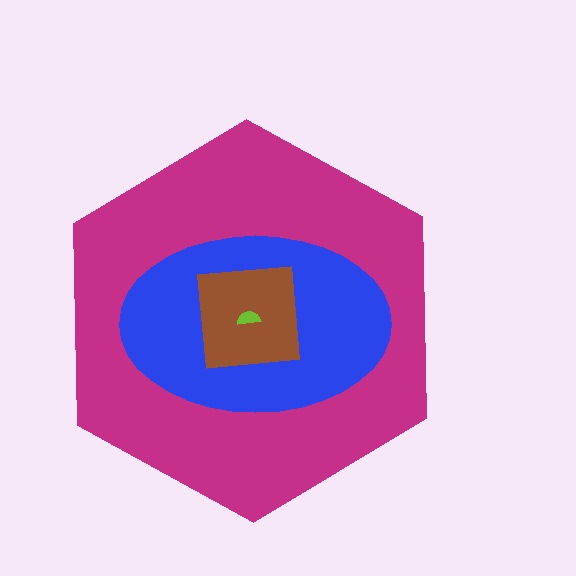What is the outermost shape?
The magenta hexagon.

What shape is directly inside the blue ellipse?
The brown square.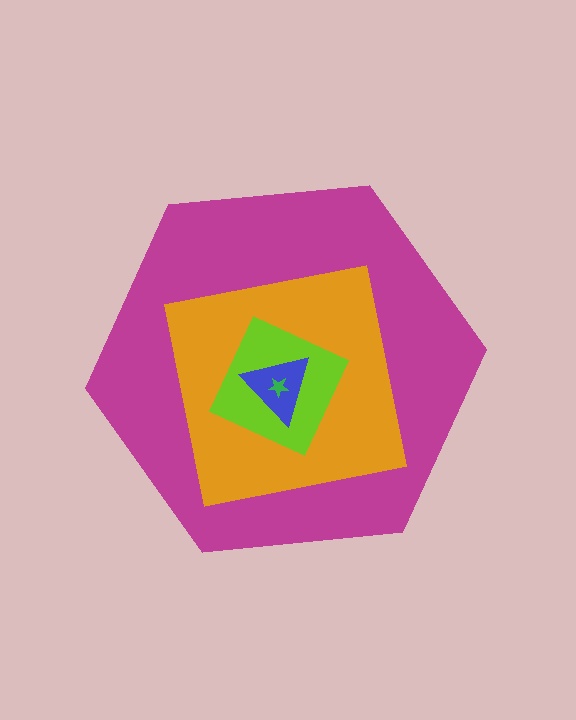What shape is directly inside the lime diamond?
The blue triangle.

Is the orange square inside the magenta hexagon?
Yes.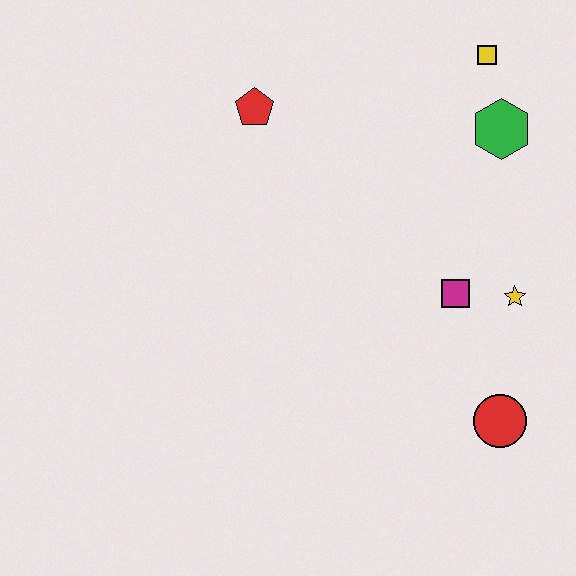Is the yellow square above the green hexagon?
Yes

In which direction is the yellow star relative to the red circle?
The yellow star is above the red circle.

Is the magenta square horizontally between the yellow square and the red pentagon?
Yes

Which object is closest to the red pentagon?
The yellow square is closest to the red pentagon.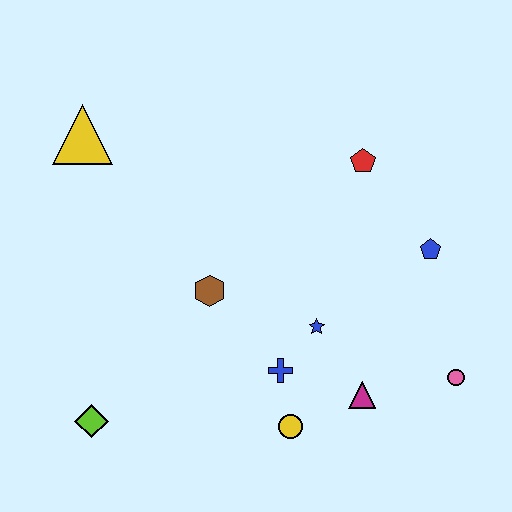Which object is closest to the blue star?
The blue cross is closest to the blue star.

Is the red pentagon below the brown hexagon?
No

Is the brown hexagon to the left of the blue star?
Yes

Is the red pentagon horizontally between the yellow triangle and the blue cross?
No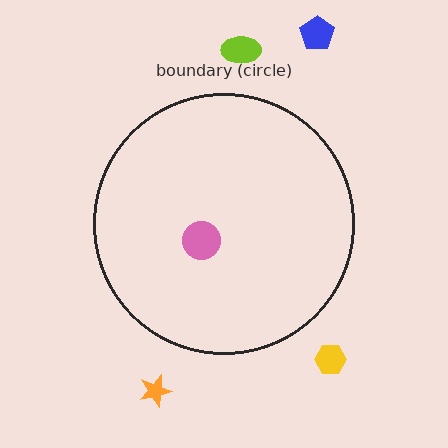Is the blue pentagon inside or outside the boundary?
Outside.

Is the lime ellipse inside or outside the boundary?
Outside.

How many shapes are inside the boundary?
1 inside, 4 outside.